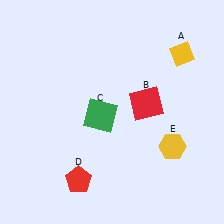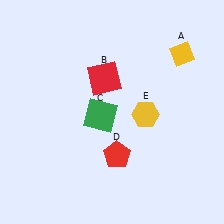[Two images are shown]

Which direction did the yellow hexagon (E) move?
The yellow hexagon (E) moved up.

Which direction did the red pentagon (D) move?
The red pentagon (D) moved right.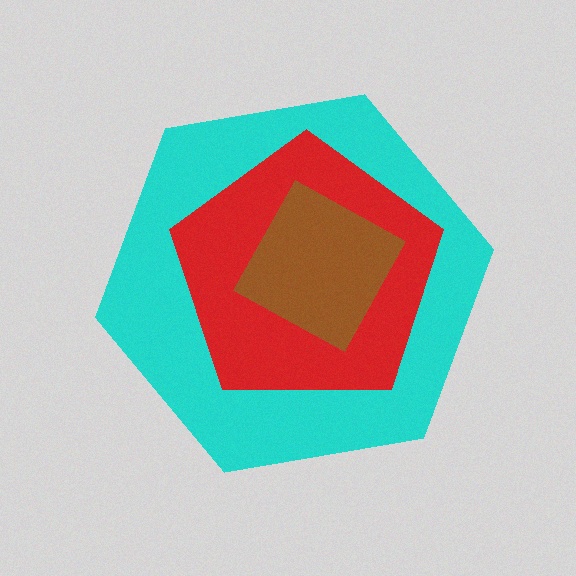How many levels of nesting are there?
3.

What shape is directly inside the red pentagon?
The brown square.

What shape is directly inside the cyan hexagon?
The red pentagon.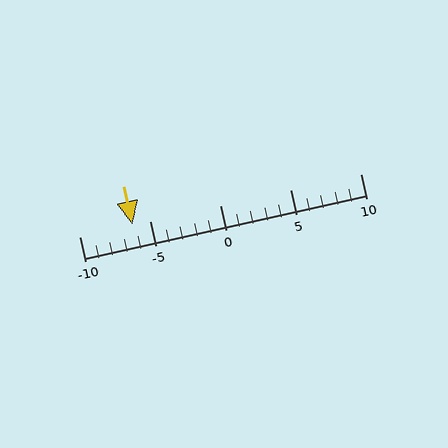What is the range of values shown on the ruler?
The ruler shows values from -10 to 10.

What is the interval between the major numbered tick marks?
The major tick marks are spaced 5 units apart.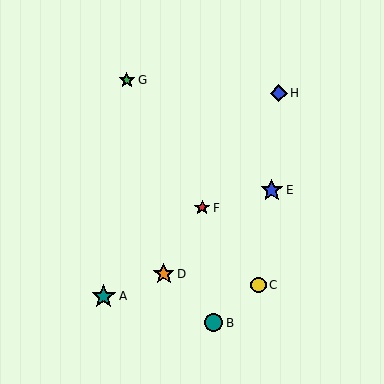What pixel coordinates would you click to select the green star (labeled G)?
Click at (127, 80) to select the green star G.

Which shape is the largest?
The teal star (labeled A) is the largest.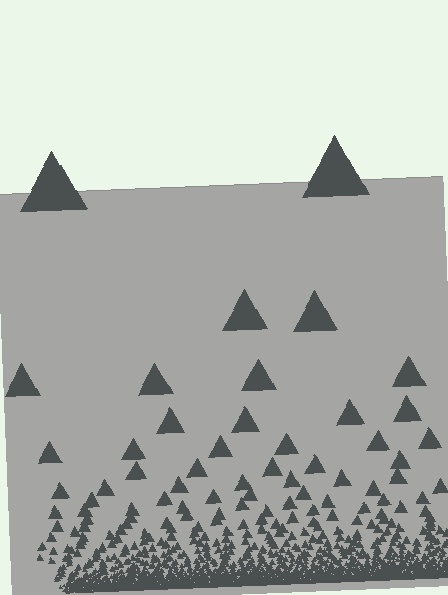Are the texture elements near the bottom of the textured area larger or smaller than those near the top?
Smaller. The gradient is inverted — elements near the bottom are smaller and denser.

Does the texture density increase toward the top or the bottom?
Density increases toward the bottom.